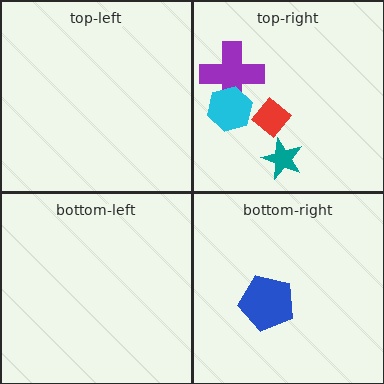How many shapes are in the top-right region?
4.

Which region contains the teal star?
The top-right region.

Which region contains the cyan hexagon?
The top-right region.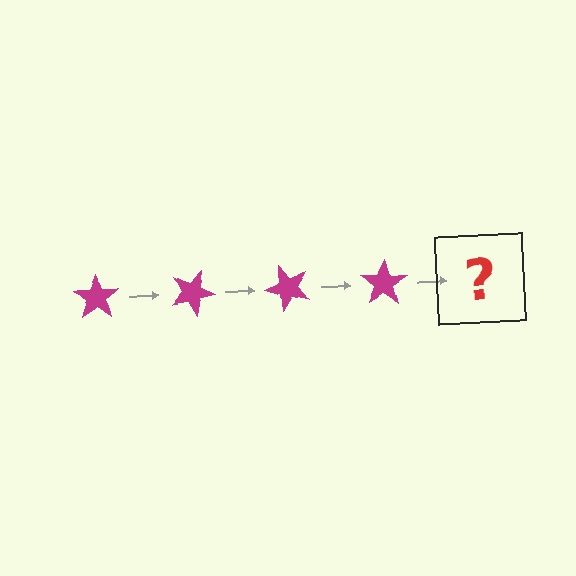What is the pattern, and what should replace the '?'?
The pattern is that the star rotates 25 degrees each step. The '?' should be a magenta star rotated 100 degrees.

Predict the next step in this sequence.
The next step is a magenta star rotated 100 degrees.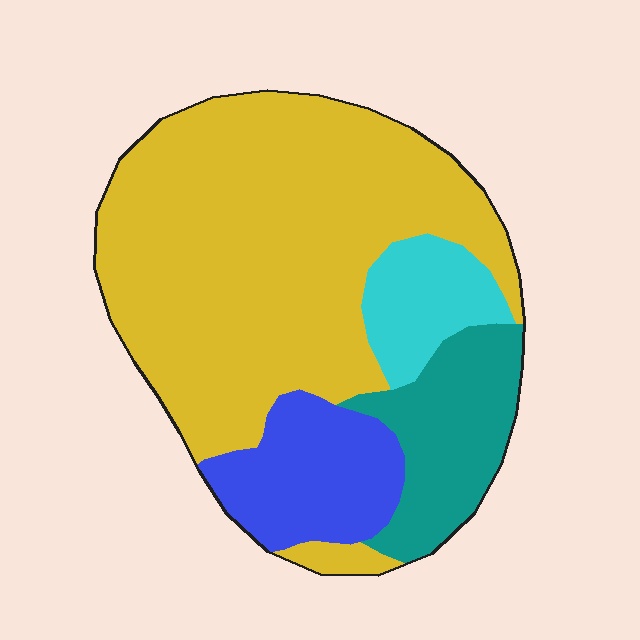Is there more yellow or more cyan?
Yellow.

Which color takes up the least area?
Cyan, at roughly 10%.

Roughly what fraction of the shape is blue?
Blue takes up about one eighth (1/8) of the shape.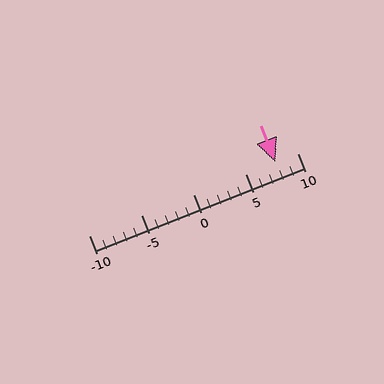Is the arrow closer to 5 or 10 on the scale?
The arrow is closer to 10.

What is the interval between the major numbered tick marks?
The major tick marks are spaced 5 units apart.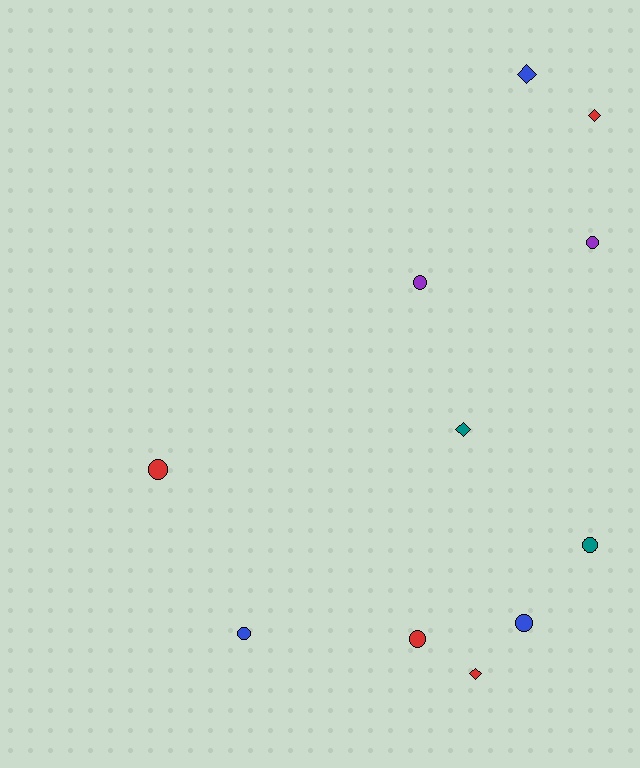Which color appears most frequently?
Red, with 4 objects.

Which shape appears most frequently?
Circle, with 7 objects.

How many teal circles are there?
There is 1 teal circle.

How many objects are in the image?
There are 11 objects.